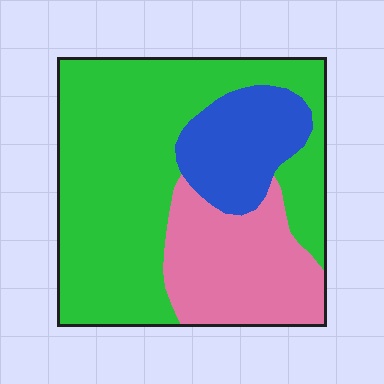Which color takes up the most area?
Green, at roughly 60%.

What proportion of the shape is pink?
Pink takes up about one quarter (1/4) of the shape.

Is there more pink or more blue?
Pink.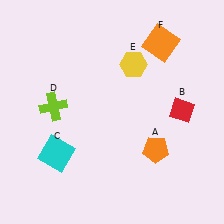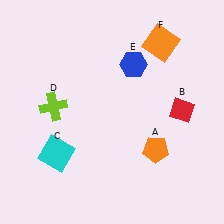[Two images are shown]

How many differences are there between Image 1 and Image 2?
There is 1 difference between the two images.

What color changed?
The hexagon (E) changed from yellow in Image 1 to blue in Image 2.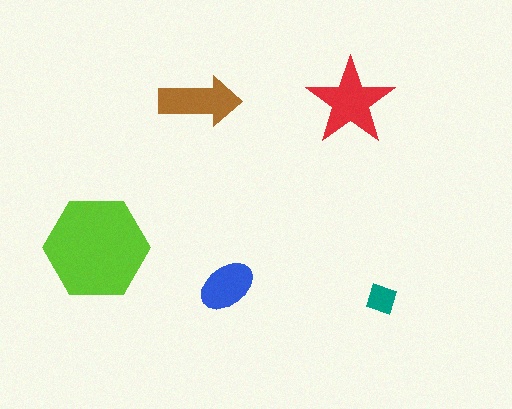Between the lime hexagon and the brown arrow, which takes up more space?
The lime hexagon.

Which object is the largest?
The lime hexagon.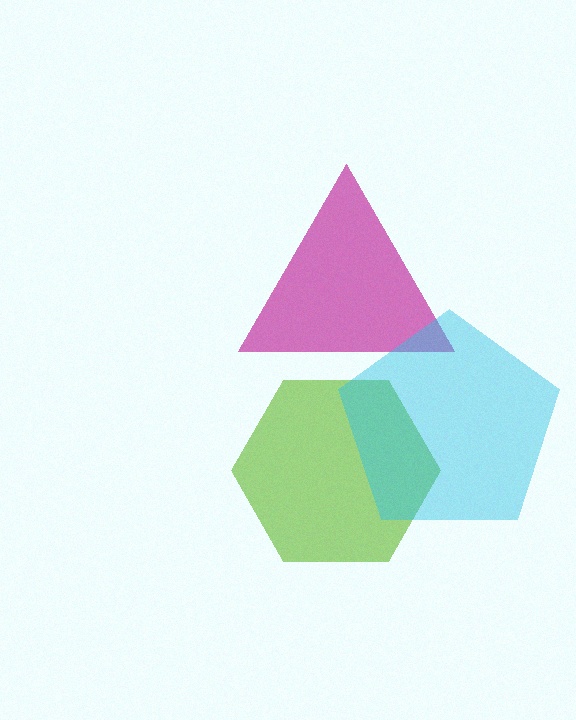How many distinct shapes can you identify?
There are 3 distinct shapes: a magenta triangle, a lime hexagon, a cyan pentagon.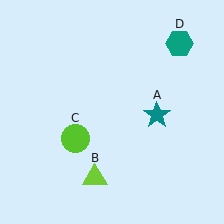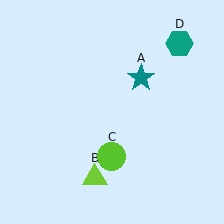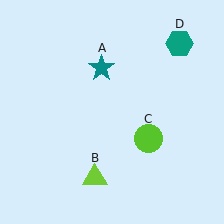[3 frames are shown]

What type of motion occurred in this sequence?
The teal star (object A), lime circle (object C) rotated counterclockwise around the center of the scene.